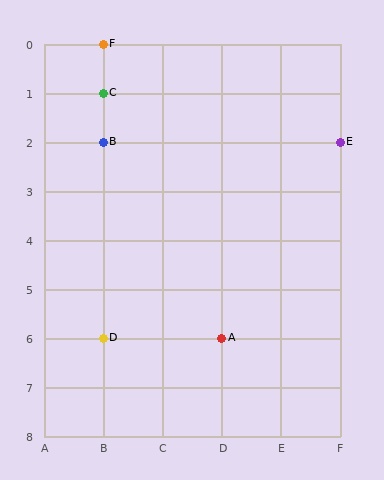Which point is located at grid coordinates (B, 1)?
Point C is at (B, 1).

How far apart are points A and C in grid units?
Points A and C are 2 columns and 5 rows apart (about 5.4 grid units diagonally).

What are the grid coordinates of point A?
Point A is at grid coordinates (D, 6).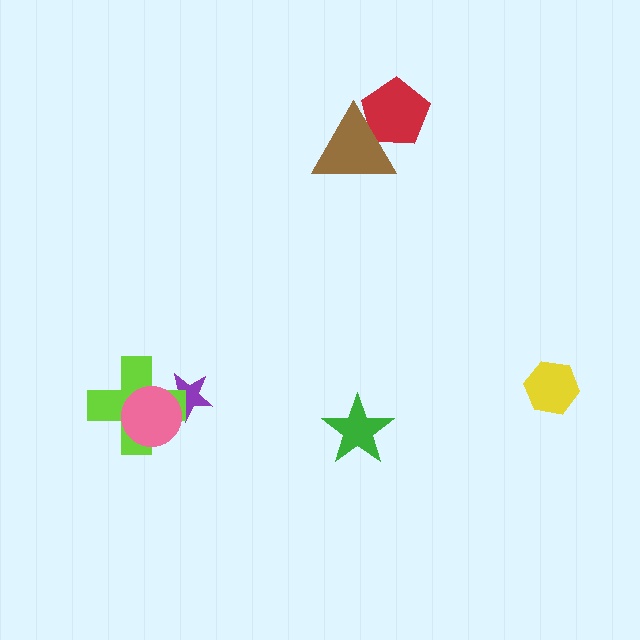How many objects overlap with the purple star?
2 objects overlap with the purple star.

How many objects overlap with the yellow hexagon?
0 objects overlap with the yellow hexagon.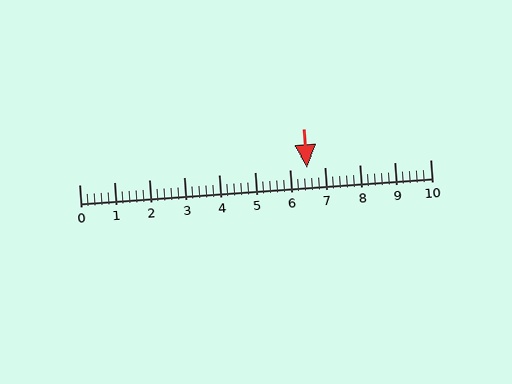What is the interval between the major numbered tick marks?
The major tick marks are spaced 1 units apart.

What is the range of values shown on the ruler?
The ruler shows values from 0 to 10.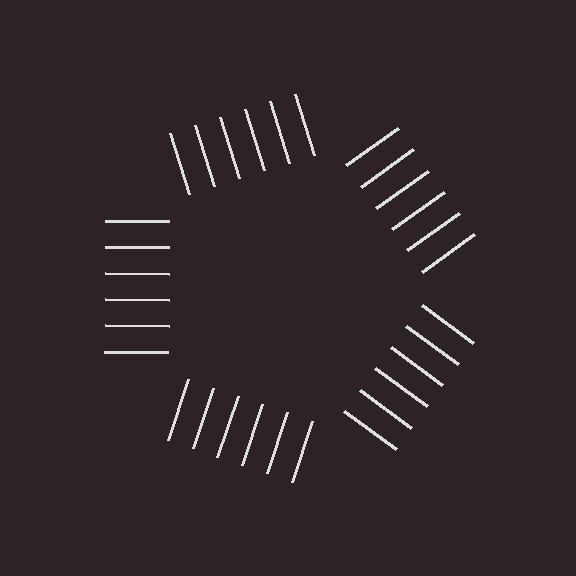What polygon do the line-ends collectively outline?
An illusory pentagon — the line segments terminate on its edges but no continuous stroke is drawn.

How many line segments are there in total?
30 — 6 along each of the 5 edges.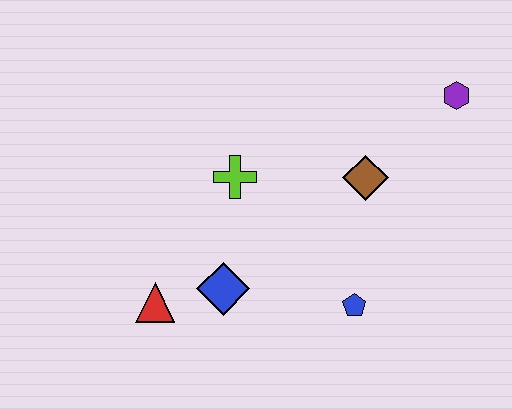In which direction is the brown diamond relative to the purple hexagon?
The brown diamond is to the left of the purple hexagon.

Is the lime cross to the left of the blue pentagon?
Yes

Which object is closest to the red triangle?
The blue diamond is closest to the red triangle.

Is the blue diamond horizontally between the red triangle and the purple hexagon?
Yes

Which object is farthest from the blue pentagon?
The purple hexagon is farthest from the blue pentagon.